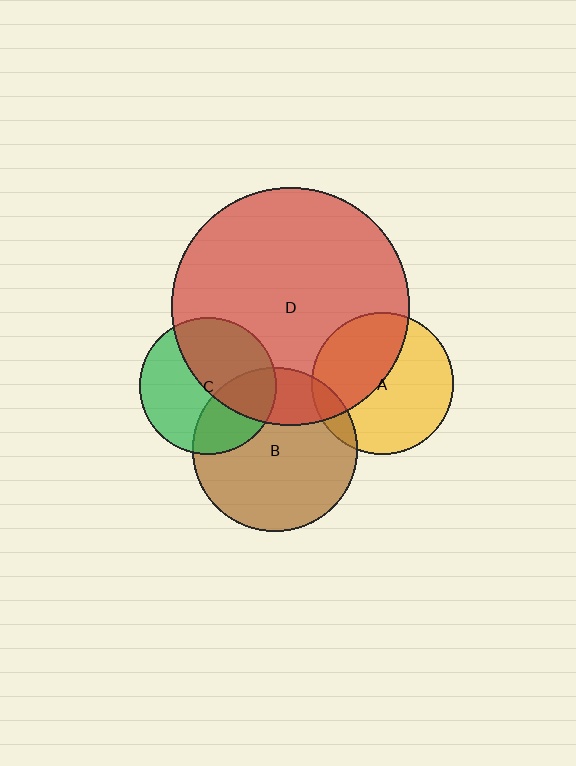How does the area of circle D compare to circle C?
Approximately 3.0 times.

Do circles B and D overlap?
Yes.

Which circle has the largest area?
Circle D (red).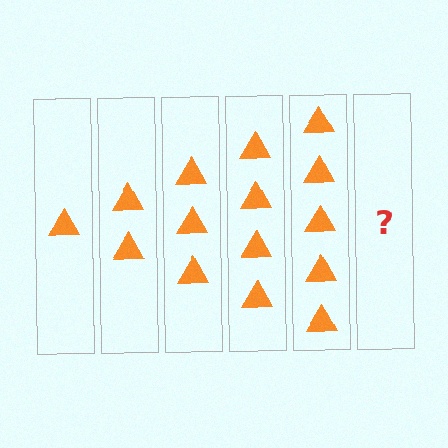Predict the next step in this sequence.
The next step is 6 triangles.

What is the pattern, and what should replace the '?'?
The pattern is that each step adds one more triangle. The '?' should be 6 triangles.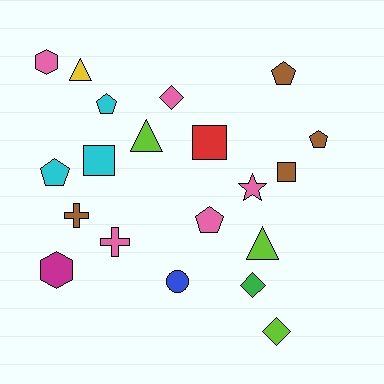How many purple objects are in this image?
There are no purple objects.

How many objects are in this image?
There are 20 objects.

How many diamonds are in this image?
There are 3 diamonds.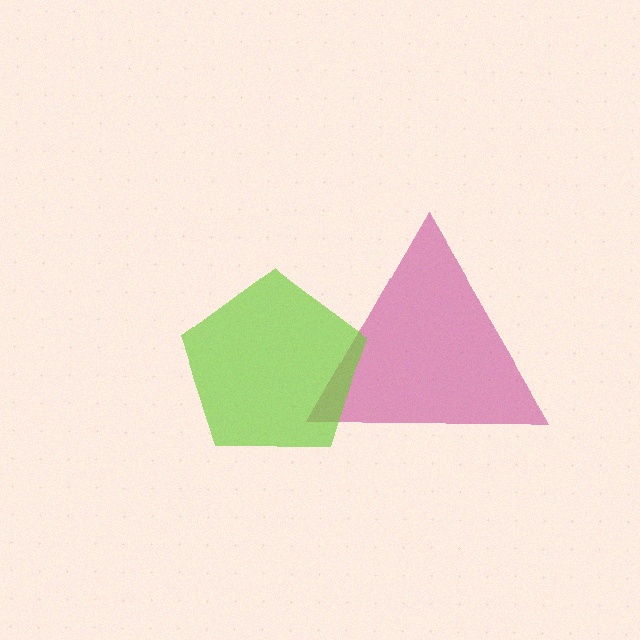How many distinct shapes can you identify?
There are 2 distinct shapes: a magenta triangle, a lime pentagon.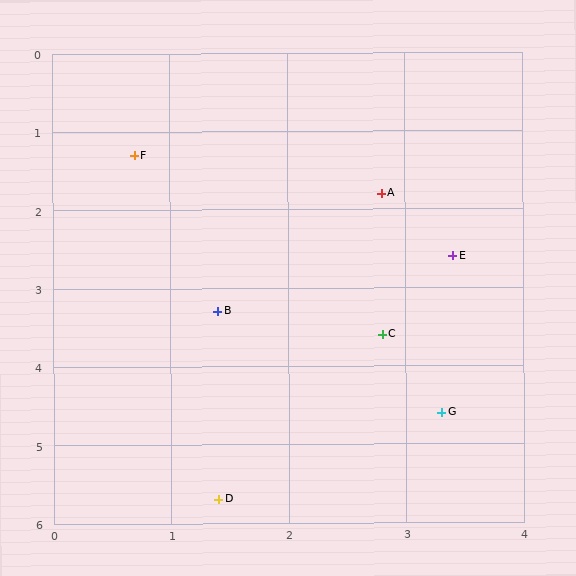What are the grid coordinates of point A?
Point A is at approximately (2.8, 1.8).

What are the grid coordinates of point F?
Point F is at approximately (0.7, 1.3).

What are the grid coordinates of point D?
Point D is at approximately (1.4, 5.7).